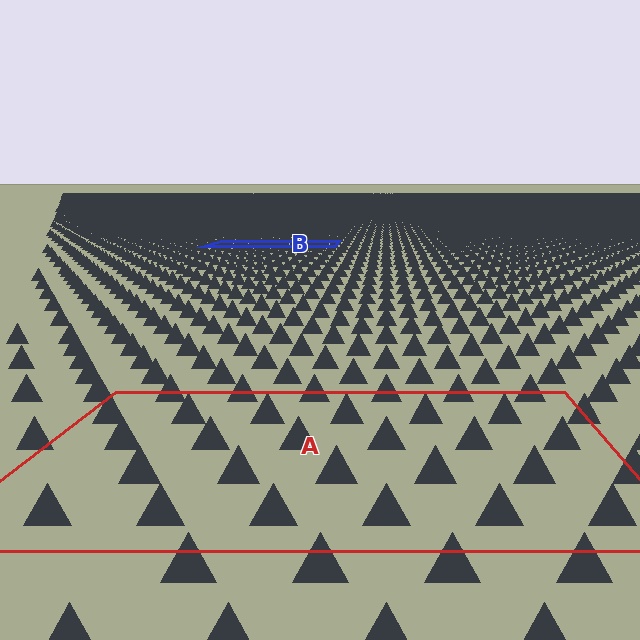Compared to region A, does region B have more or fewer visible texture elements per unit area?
Region B has more texture elements per unit area — they are packed more densely because it is farther away.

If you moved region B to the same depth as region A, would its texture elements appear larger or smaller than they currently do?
They would appear larger. At a closer depth, the same texture elements are projected at a bigger on-screen size.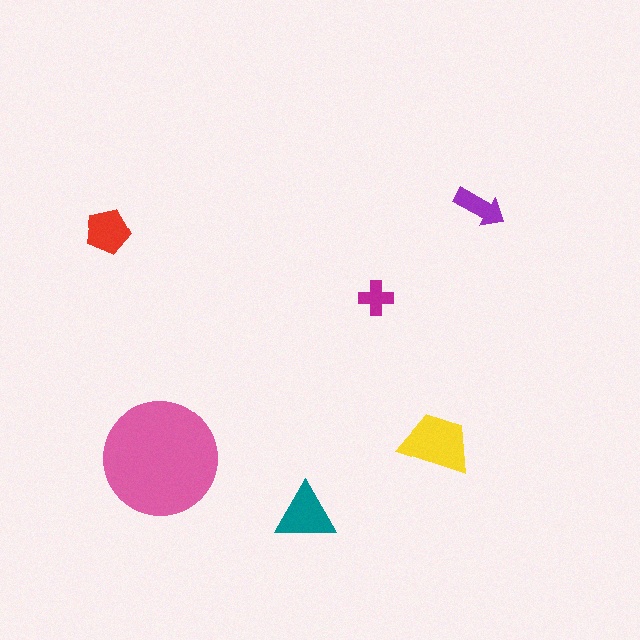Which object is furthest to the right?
The purple arrow is rightmost.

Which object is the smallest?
The magenta cross.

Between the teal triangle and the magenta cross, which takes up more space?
The teal triangle.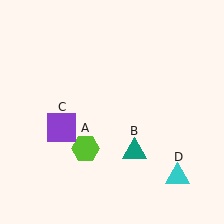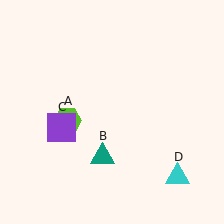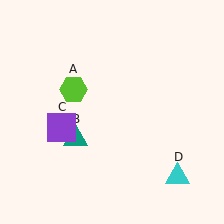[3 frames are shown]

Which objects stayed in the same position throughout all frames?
Purple square (object C) and cyan triangle (object D) remained stationary.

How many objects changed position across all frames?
2 objects changed position: lime hexagon (object A), teal triangle (object B).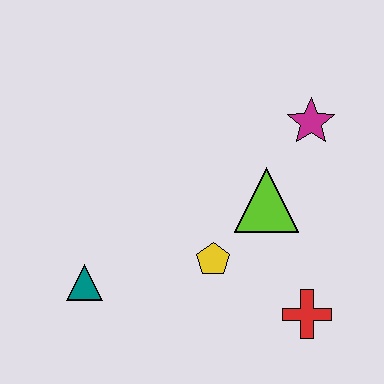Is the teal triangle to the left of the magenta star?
Yes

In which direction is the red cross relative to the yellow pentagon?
The red cross is to the right of the yellow pentagon.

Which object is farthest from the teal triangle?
The magenta star is farthest from the teal triangle.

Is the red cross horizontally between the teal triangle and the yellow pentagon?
No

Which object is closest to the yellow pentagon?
The lime triangle is closest to the yellow pentagon.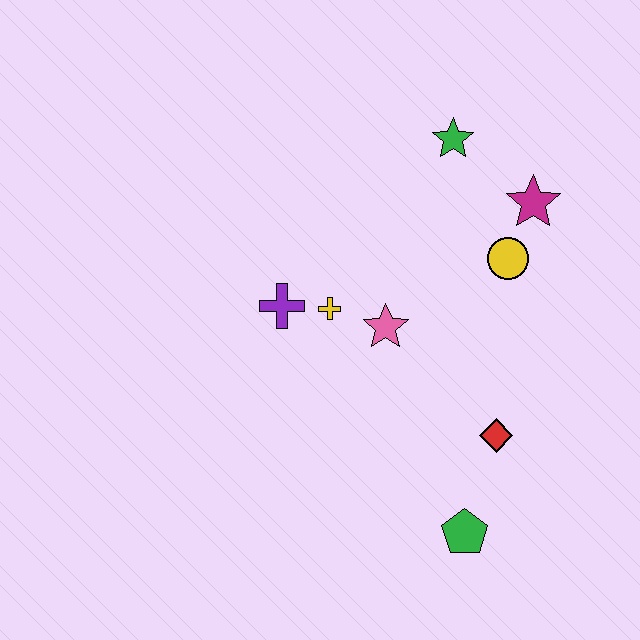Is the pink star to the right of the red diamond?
No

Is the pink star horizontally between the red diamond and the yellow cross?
Yes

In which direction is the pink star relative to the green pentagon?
The pink star is above the green pentagon.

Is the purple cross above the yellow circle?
No